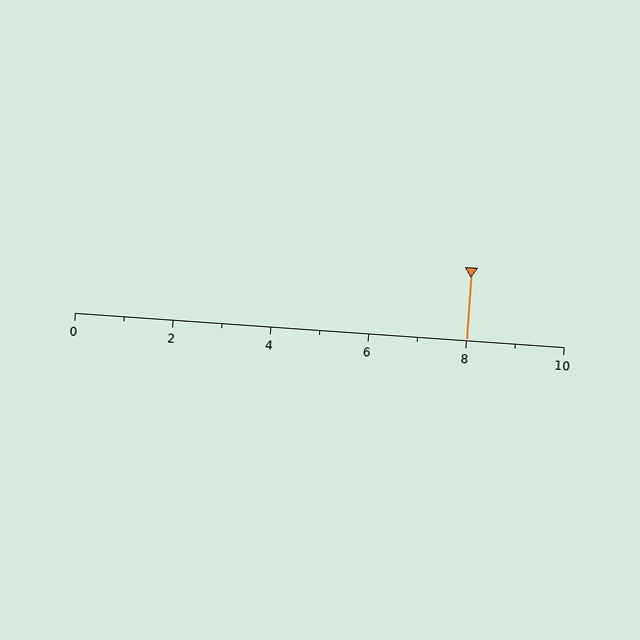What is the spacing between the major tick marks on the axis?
The major ticks are spaced 2 apart.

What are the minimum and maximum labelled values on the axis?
The axis runs from 0 to 10.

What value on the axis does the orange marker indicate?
The marker indicates approximately 8.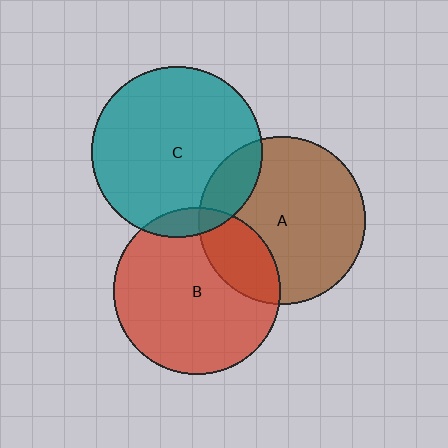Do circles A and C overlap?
Yes.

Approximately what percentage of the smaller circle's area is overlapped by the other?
Approximately 15%.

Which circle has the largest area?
Circle C (teal).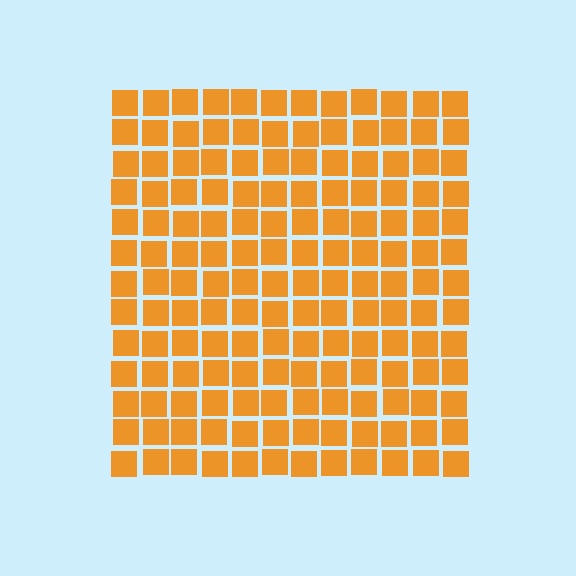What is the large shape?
The large shape is a square.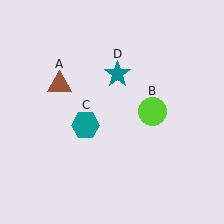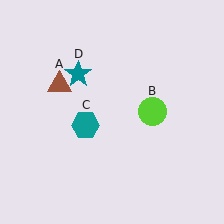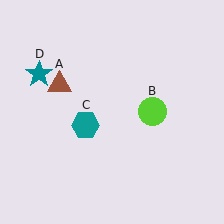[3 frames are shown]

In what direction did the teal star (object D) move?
The teal star (object D) moved left.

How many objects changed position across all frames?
1 object changed position: teal star (object D).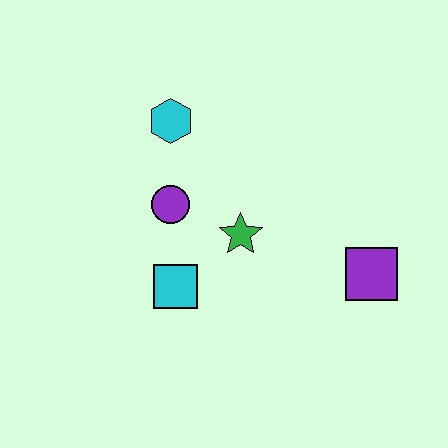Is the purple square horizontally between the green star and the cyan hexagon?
No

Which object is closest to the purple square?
The green star is closest to the purple square.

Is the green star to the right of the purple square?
No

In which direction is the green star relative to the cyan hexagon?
The green star is below the cyan hexagon.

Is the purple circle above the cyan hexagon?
No